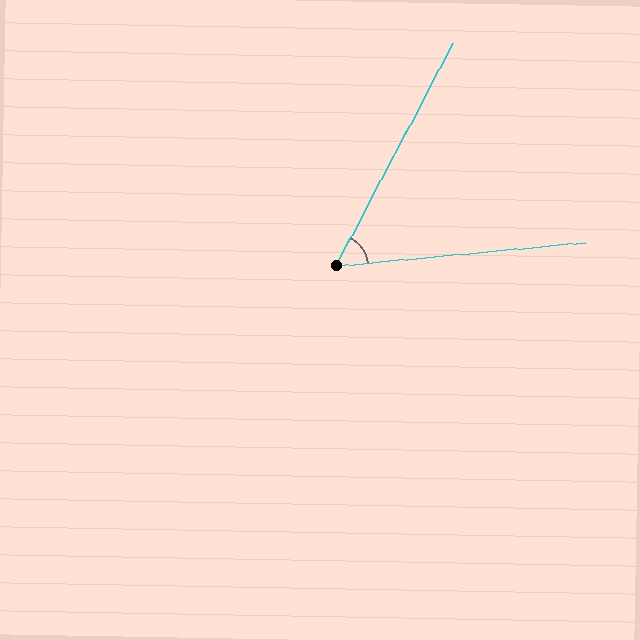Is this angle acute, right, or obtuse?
It is acute.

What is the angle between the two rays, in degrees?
Approximately 57 degrees.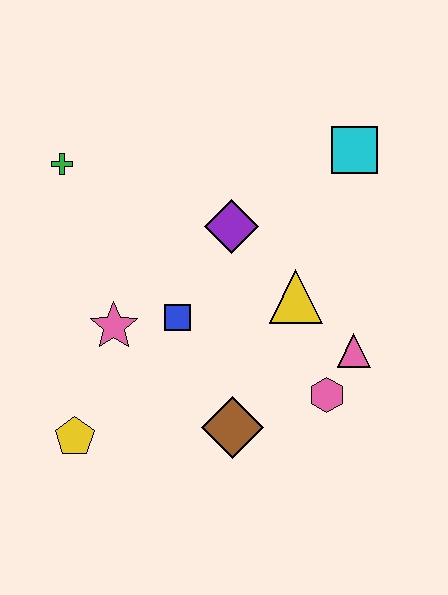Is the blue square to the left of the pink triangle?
Yes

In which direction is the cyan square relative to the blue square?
The cyan square is to the right of the blue square.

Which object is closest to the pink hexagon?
The pink triangle is closest to the pink hexagon.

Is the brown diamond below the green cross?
Yes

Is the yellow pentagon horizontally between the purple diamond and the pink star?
No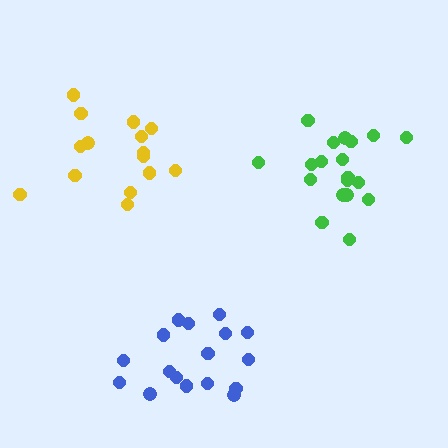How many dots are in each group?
Group 1: 19 dots, Group 2: 15 dots, Group 3: 17 dots (51 total).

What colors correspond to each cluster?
The clusters are colored: green, yellow, blue.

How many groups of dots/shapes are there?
There are 3 groups.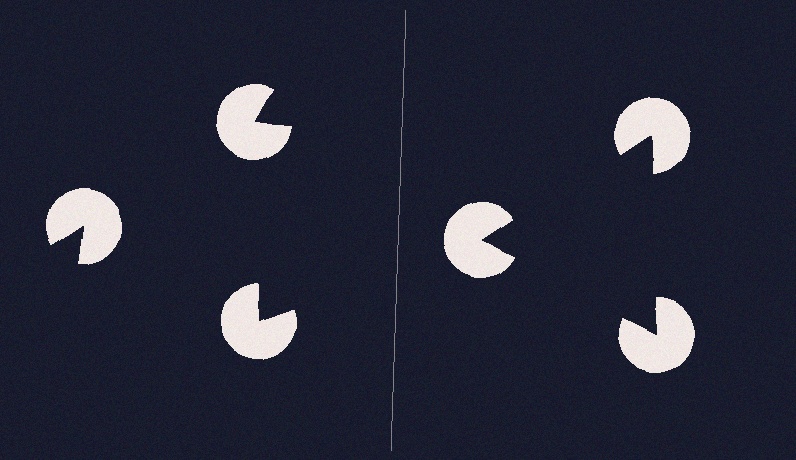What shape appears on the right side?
An illusory triangle.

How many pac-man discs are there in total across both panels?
6 — 3 on each side.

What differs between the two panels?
The pac-man discs are positioned identically on both sides; only the wedge orientations differ. On the right they align to a triangle; on the left they are misaligned.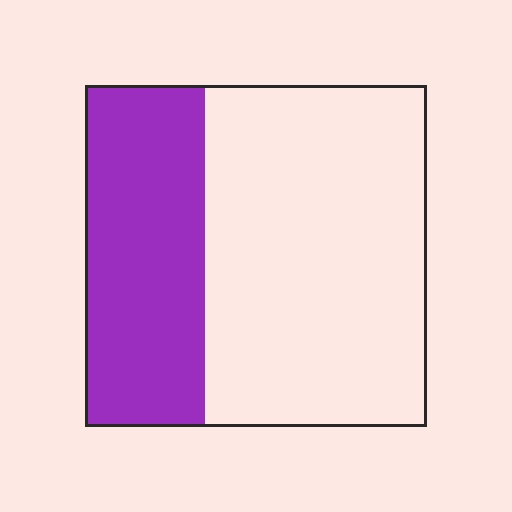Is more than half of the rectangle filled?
No.